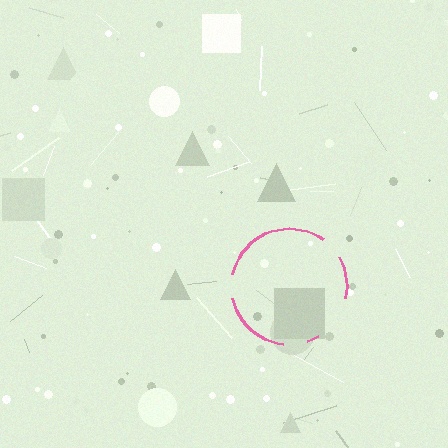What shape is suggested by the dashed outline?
The dashed outline suggests a circle.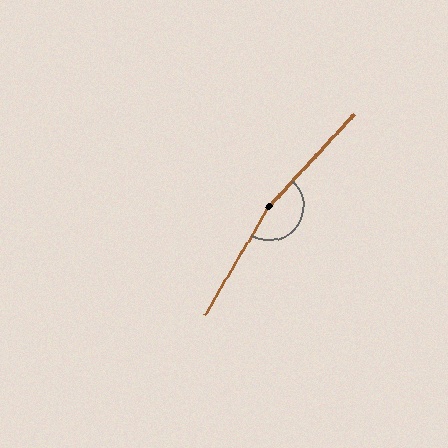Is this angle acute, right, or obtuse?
It is obtuse.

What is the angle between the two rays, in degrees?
Approximately 168 degrees.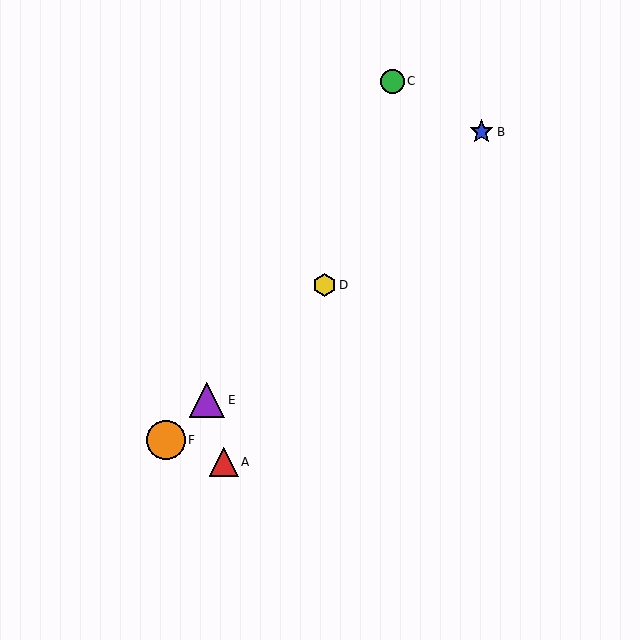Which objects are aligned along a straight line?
Objects B, D, E, F are aligned along a straight line.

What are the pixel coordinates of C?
Object C is at (392, 81).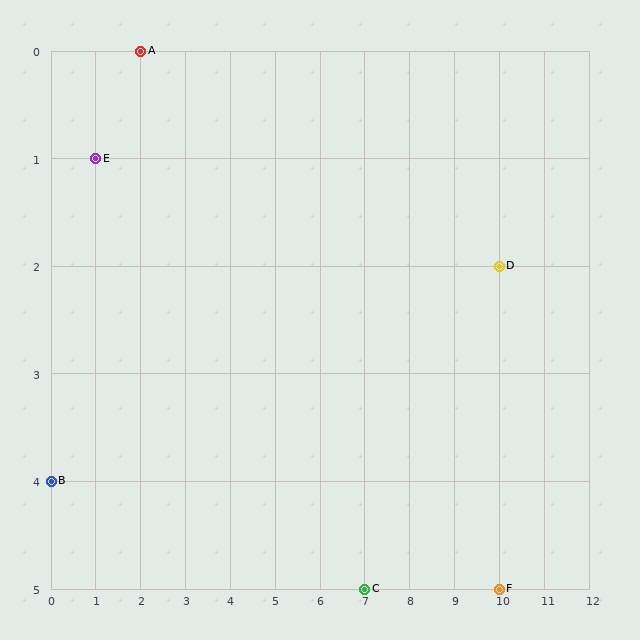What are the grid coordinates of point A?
Point A is at grid coordinates (2, 0).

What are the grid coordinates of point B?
Point B is at grid coordinates (0, 4).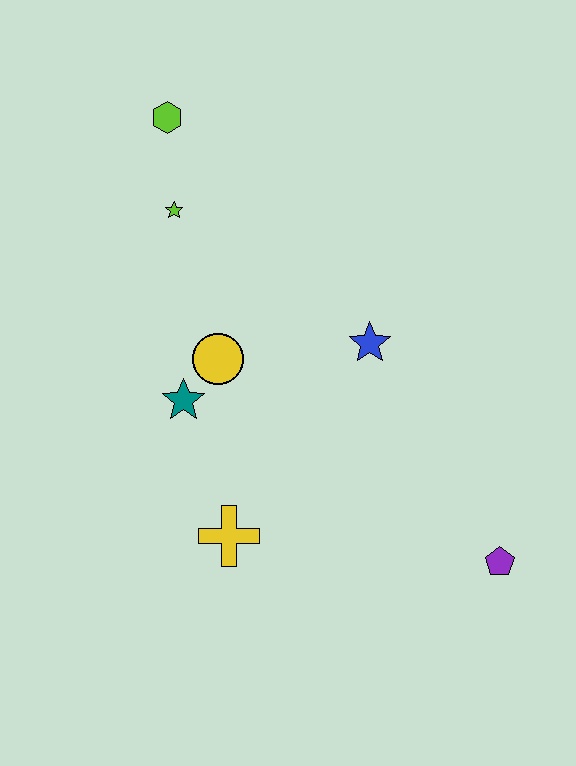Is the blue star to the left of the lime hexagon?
No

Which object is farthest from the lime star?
The purple pentagon is farthest from the lime star.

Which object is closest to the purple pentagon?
The blue star is closest to the purple pentagon.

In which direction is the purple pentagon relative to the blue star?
The purple pentagon is below the blue star.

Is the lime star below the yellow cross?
No